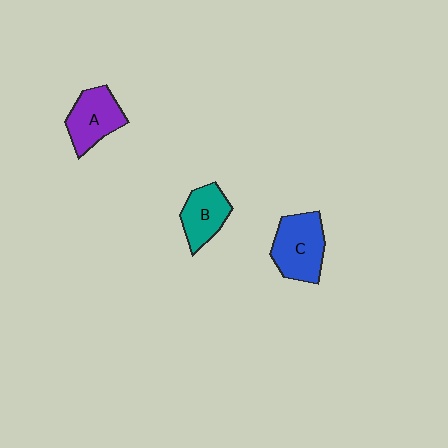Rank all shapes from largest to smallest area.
From largest to smallest: C (blue), A (purple), B (teal).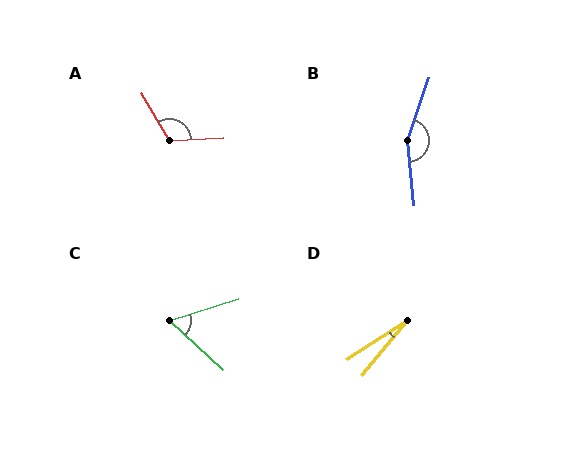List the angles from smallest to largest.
D (17°), C (59°), A (118°), B (155°).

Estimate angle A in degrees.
Approximately 118 degrees.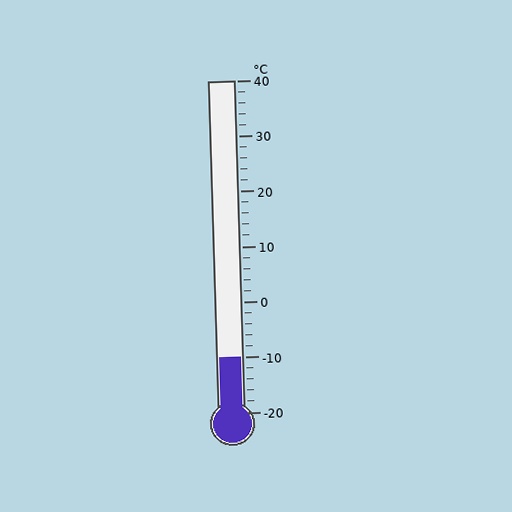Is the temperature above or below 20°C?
The temperature is below 20°C.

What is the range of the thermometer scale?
The thermometer scale ranges from -20°C to 40°C.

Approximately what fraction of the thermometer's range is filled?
The thermometer is filled to approximately 15% of its range.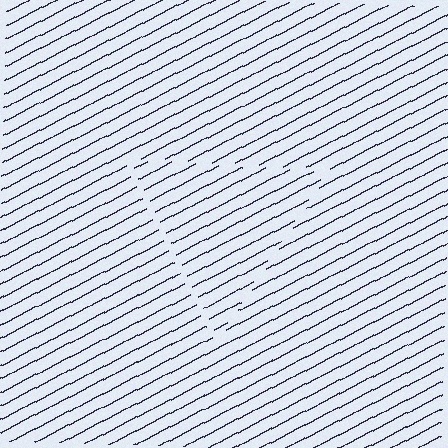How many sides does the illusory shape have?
3 sides — the line-ends trace a triangle.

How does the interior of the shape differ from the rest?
The interior of the shape contains the same grating, shifted by half a period — the contour is defined by the phase discontinuity where line-ends from the inner and outer gratings abut.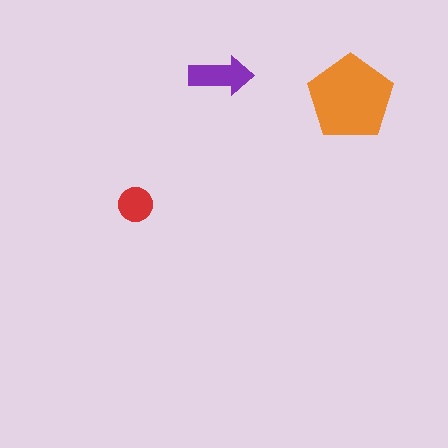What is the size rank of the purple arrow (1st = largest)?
2nd.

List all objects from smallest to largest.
The red circle, the purple arrow, the orange pentagon.